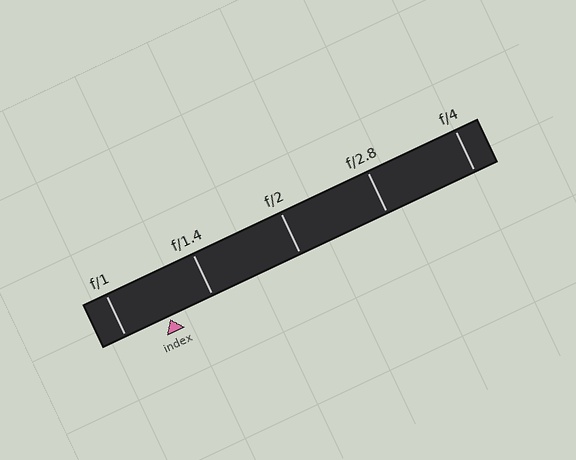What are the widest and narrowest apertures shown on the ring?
The widest aperture shown is f/1 and the narrowest is f/4.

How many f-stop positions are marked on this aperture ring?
There are 5 f-stop positions marked.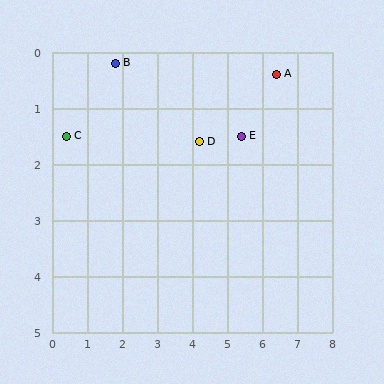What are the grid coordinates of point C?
Point C is at approximately (0.4, 1.5).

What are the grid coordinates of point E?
Point E is at approximately (5.4, 1.5).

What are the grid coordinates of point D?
Point D is at approximately (4.2, 1.6).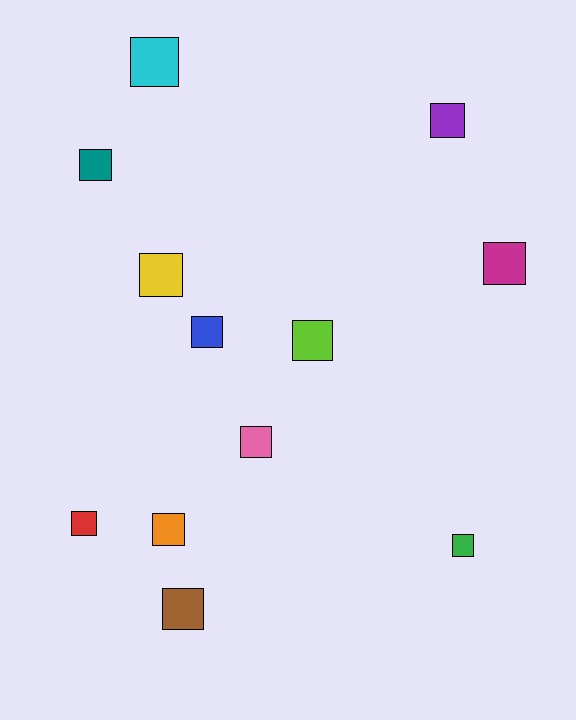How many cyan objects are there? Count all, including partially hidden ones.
There is 1 cyan object.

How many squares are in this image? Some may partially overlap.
There are 12 squares.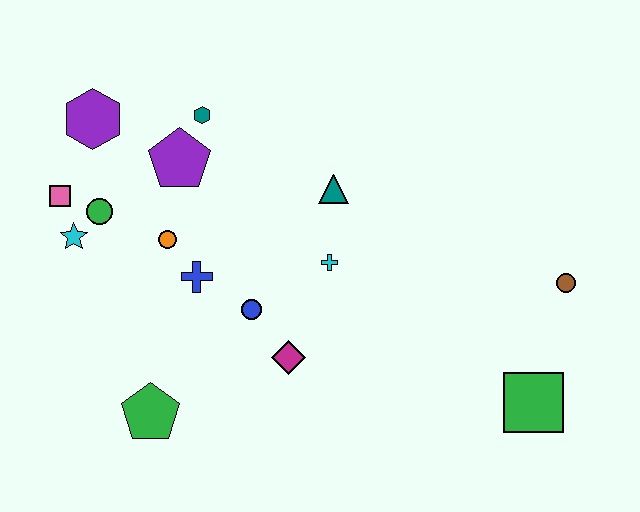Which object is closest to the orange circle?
The blue cross is closest to the orange circle.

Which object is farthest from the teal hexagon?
The green square is farthest from the teal hexagon.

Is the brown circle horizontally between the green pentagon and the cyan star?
No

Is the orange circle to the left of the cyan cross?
Yes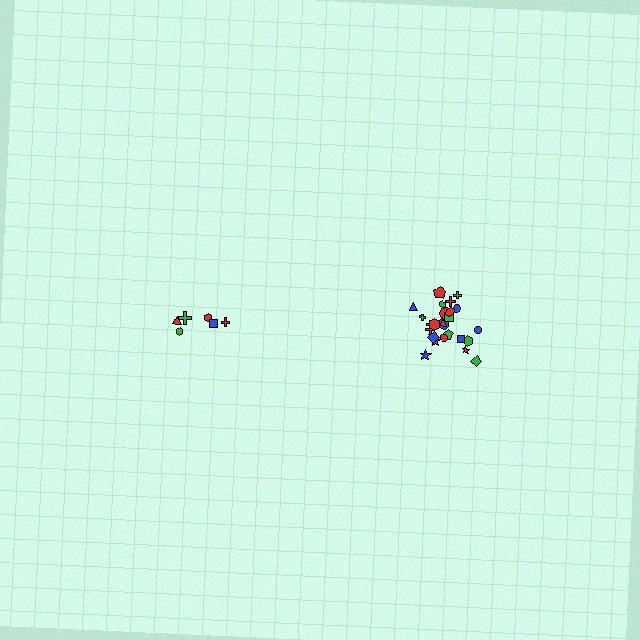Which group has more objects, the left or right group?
The right group.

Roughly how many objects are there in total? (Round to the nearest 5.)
Roughly 30 objects in total.